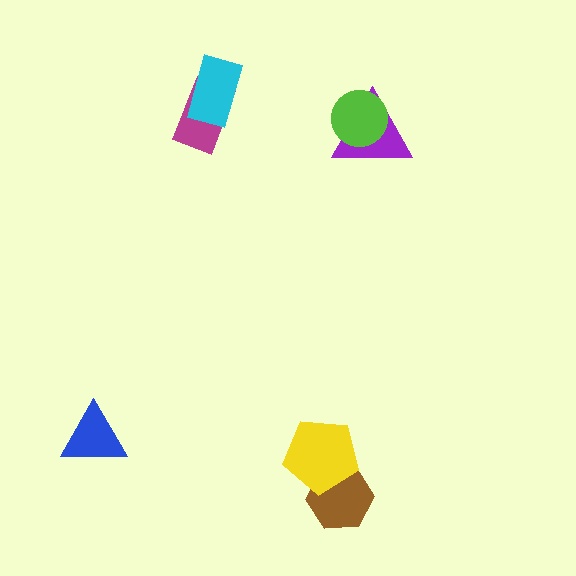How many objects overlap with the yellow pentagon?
1 object overlaps with the yellow pentagon.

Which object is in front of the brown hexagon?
The yellow pentagon is in front of the brown hexagon.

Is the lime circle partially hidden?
No, no other shape covers it.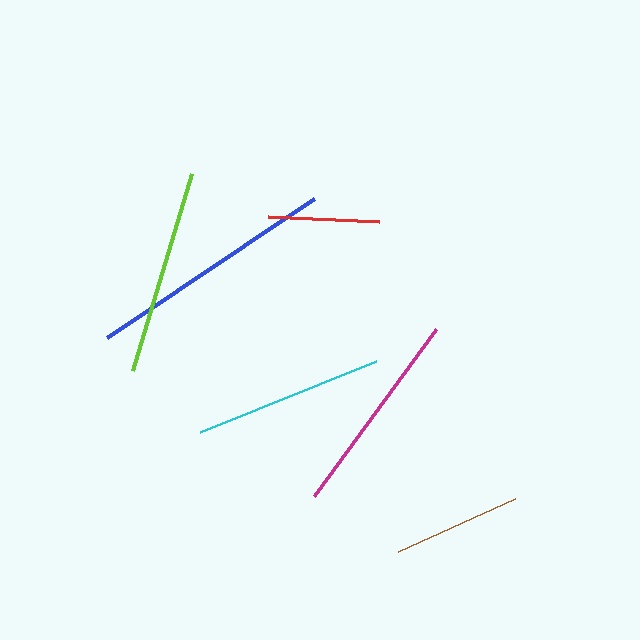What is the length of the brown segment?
The brown segment is approximately 128 pixels long.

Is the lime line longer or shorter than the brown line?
The lime line is longer than the brown line.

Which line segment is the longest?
The blue line is the longest at approximately 249 pixels.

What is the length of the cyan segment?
The cyan segment is approximately 190 pixels long.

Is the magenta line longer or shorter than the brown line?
The magenta line is longer than the brown line.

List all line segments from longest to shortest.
From longest to shortest: blue, magenta, lime, cyan, brown, red.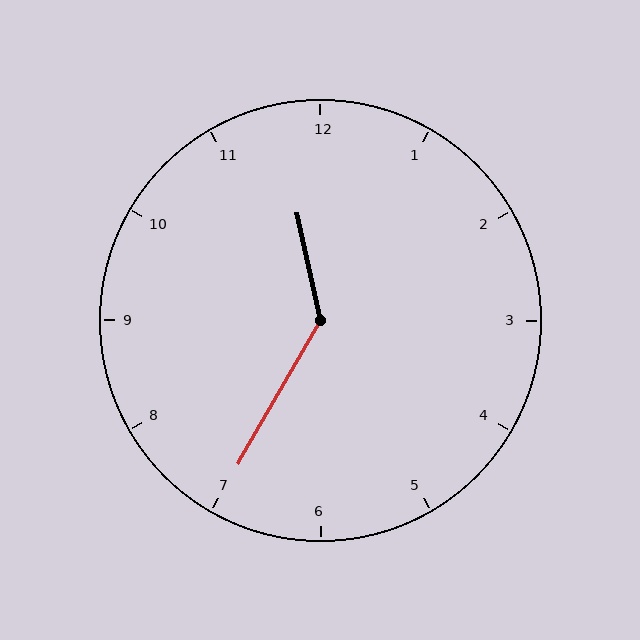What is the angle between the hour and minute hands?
Approximately 138 degrees.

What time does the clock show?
11:35.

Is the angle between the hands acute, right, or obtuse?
It is obtuse.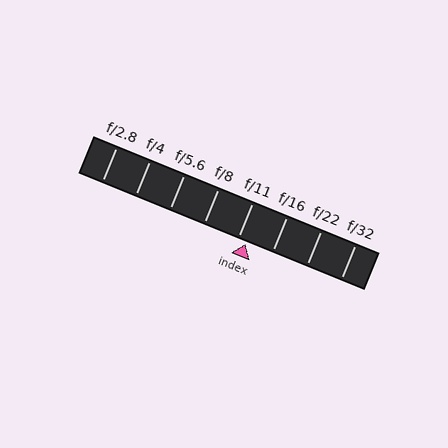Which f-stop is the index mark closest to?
The index mark is closest to f/11.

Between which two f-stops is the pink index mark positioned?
The index mark is between f/11 and f/16.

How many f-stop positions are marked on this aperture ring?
There are 8 f-stop positions marked.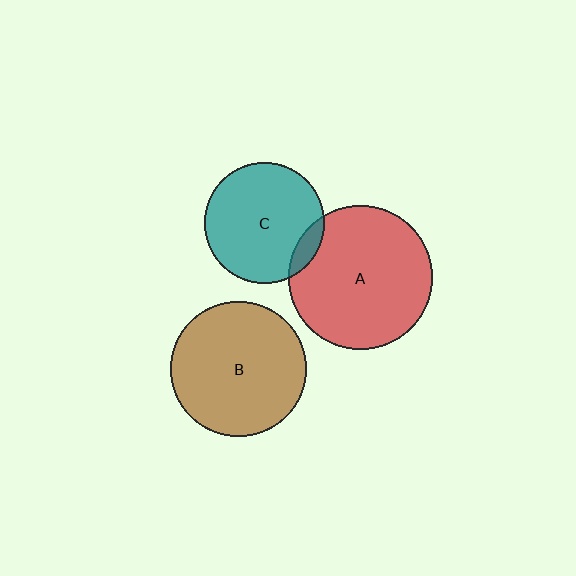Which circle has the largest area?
Circle A (red).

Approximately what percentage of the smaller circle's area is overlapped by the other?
Approximately 10%.